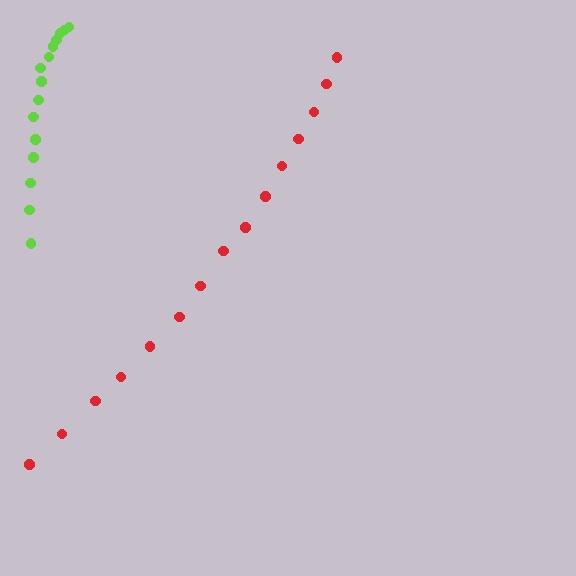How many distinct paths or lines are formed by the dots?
There are 2 distinct paths.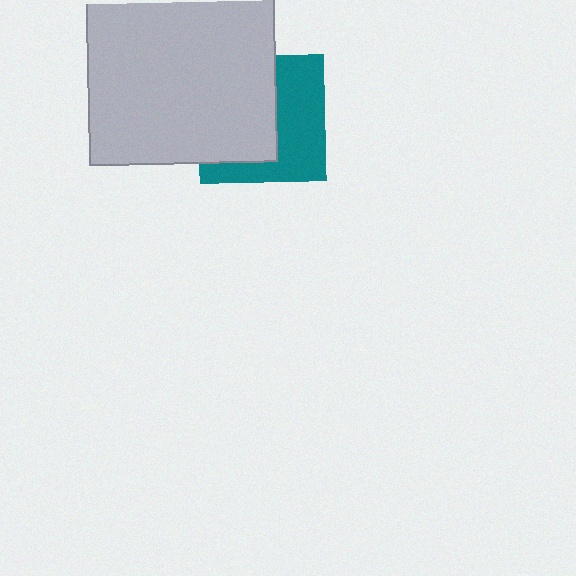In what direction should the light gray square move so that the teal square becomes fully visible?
The light gray square should move left. That is the shortest direction to clear the overlap and leave the teal square fully visible.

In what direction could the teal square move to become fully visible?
The teal square could move right. That would shift it out from behind the light gray square entirely.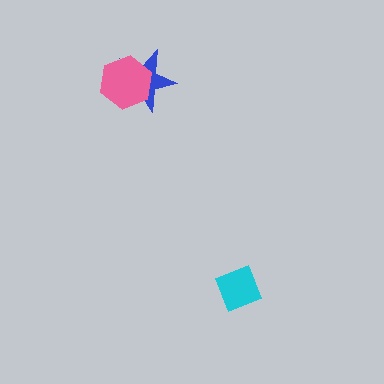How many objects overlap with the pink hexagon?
1 object overlaps with the pink hexagon.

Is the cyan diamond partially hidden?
No, no other shape covers it.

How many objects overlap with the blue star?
1 object overlaps with the blue star.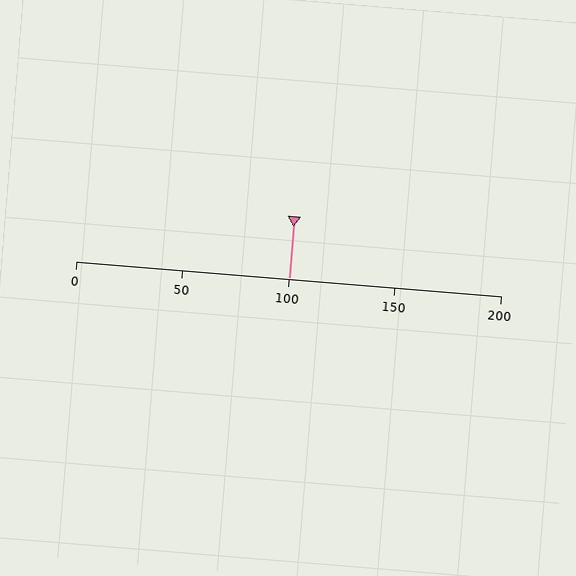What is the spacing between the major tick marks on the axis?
The major ticks are spaced 50 apart.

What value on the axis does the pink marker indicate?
The marker indicates approximately 100.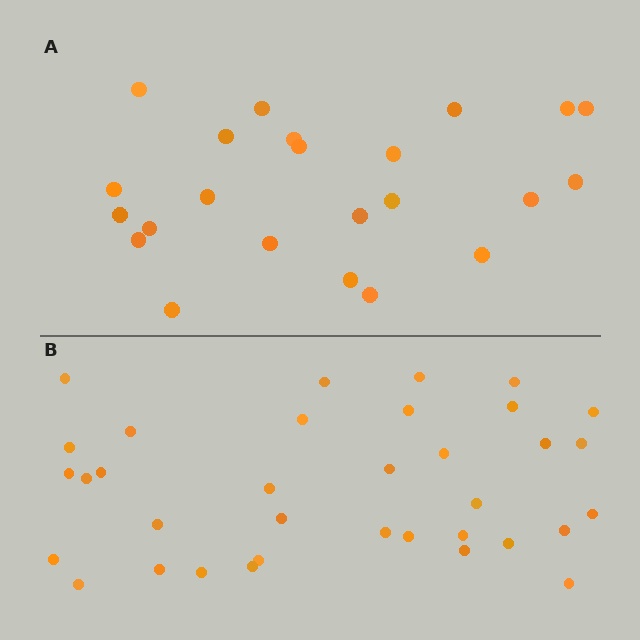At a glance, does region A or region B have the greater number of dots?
Region B (the bottom region) has more dots.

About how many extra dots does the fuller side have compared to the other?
Region B has roughly 12 or so more dots than region A.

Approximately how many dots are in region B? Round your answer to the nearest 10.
About 40 dots. (The exact count is 35, which rounds to 40.)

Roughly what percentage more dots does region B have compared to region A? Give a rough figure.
About 50% more.